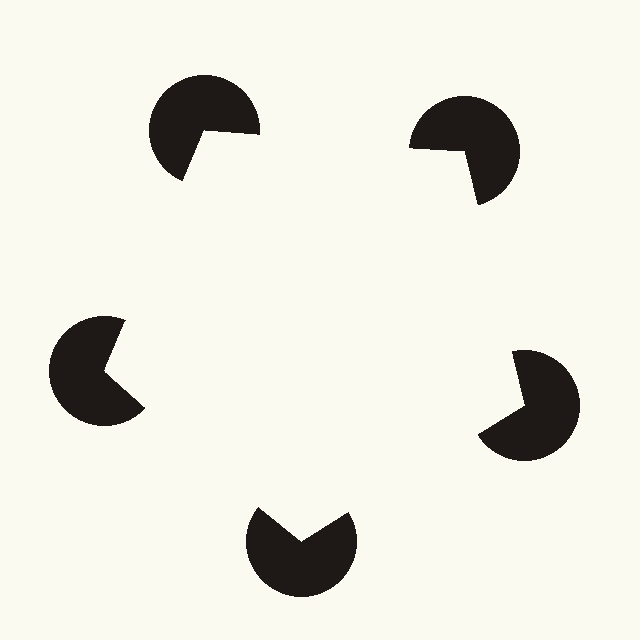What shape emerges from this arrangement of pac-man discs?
An illusory pentagon — its edges are inferred from the aligned wedge cuts in the pac-man discs, not physically drawn.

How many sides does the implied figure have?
5 sides.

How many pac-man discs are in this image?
There are 5 — one at each vertex of the illusory pentagon.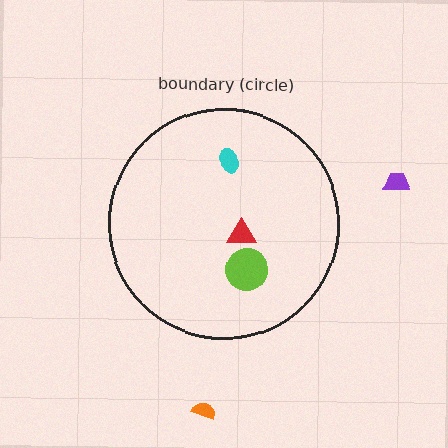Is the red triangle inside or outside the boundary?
Inside.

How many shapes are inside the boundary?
3 inside, 2 outside.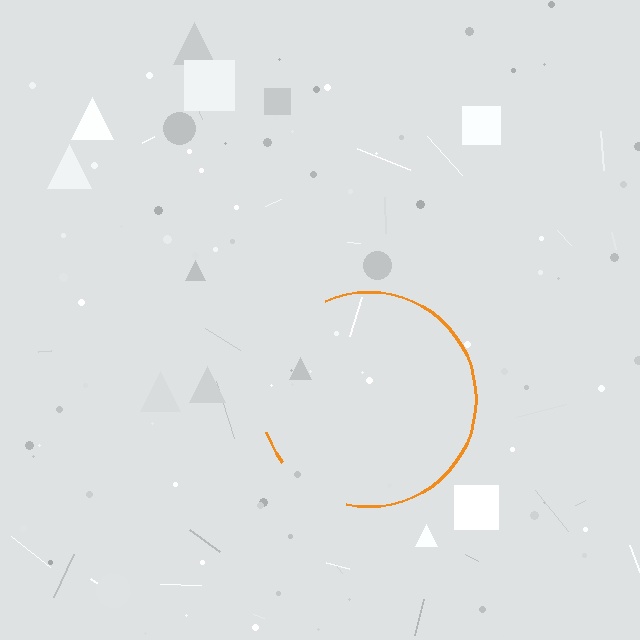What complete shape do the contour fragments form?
The contour fragments form a circle.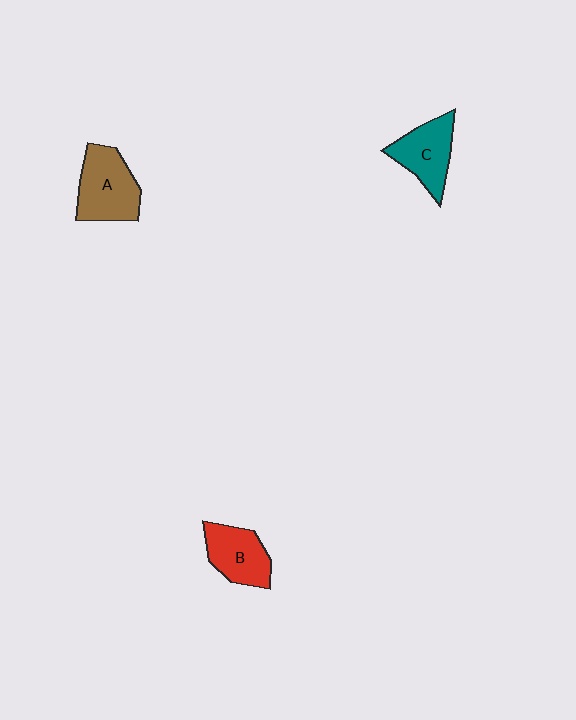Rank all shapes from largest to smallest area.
From largest to smallest: A (brown), C (teal), B (red).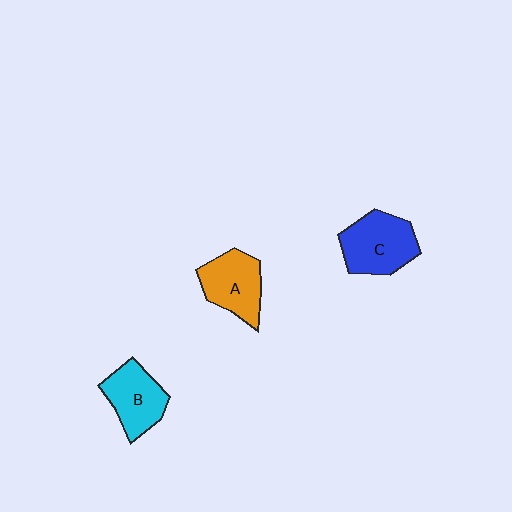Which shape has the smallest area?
Shape B (cyan).